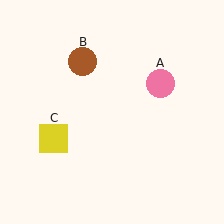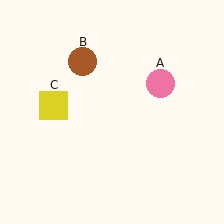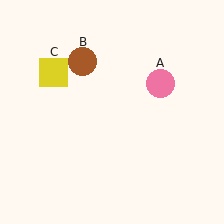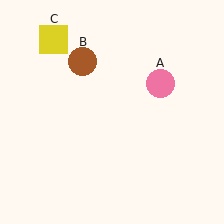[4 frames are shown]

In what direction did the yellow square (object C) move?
The yellow square (object C) moved up.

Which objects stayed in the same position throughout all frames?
Pink circle (object A) and brown circle (object B) remained stationary.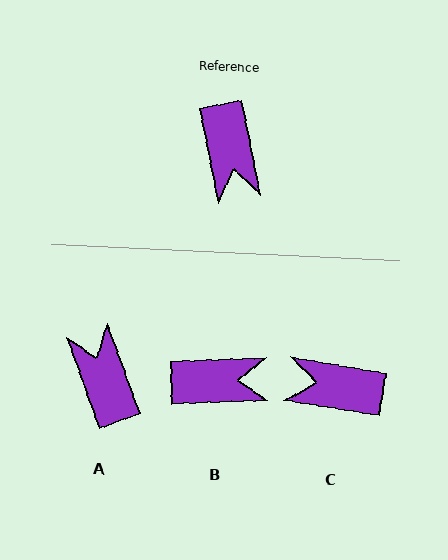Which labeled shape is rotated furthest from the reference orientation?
A, about 171 degrees away.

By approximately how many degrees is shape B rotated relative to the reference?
Approximately 81 degrees counter-clockwise.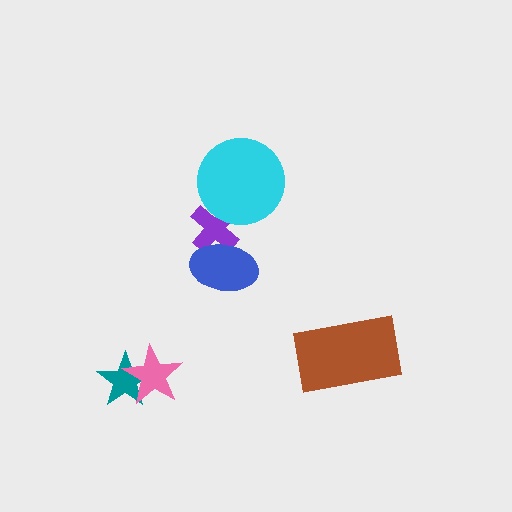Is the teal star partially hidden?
Yes, it is partially covered by another shape.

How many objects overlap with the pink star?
1 object overlaps with the pink star.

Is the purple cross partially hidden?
Yes, it is partially covered by another shape.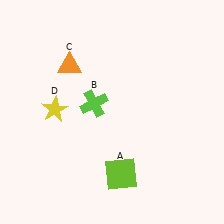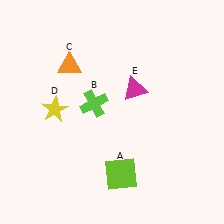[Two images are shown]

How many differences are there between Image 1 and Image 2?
There is 1 difference between the two images.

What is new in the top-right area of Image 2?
A magenta triangle (E) was added in the top-right area of Image 2.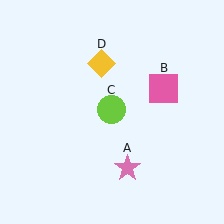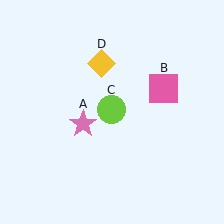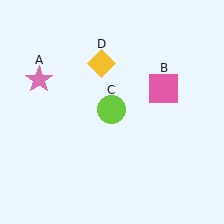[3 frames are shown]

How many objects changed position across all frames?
1 object changed position: pink star (object A).